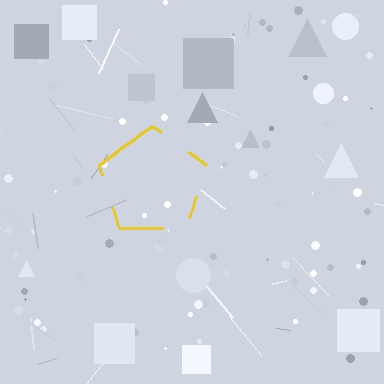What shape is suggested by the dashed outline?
The dashed outline suggests a pentagon.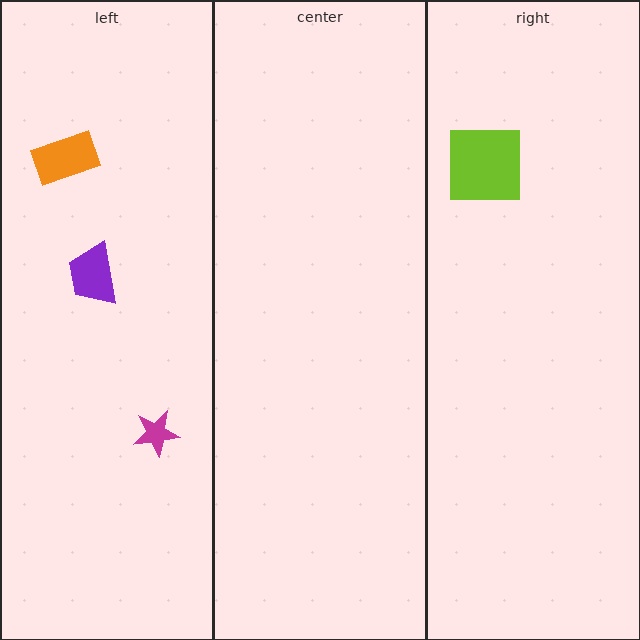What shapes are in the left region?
The magenta star, the orange rectangle, the purple trapezoid.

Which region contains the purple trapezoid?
The left region.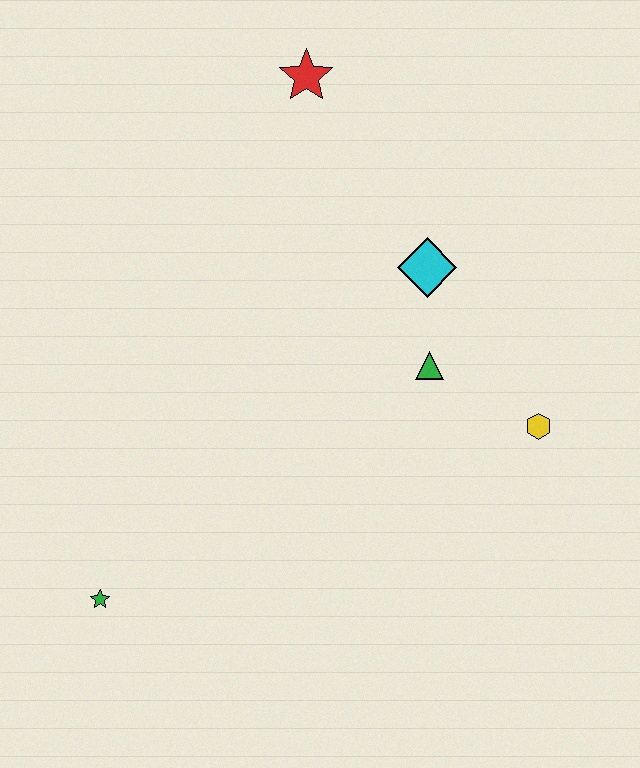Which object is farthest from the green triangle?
The green star is farthest from the green triangle.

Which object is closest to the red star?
The cyan diamond is closest to the red star.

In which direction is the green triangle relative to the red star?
The green triangle is below the red star.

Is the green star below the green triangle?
Yes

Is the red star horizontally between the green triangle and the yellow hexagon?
No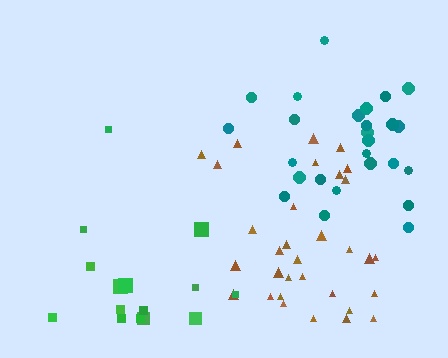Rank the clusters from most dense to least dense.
teal, brown, green.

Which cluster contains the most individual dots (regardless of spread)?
Brown (32).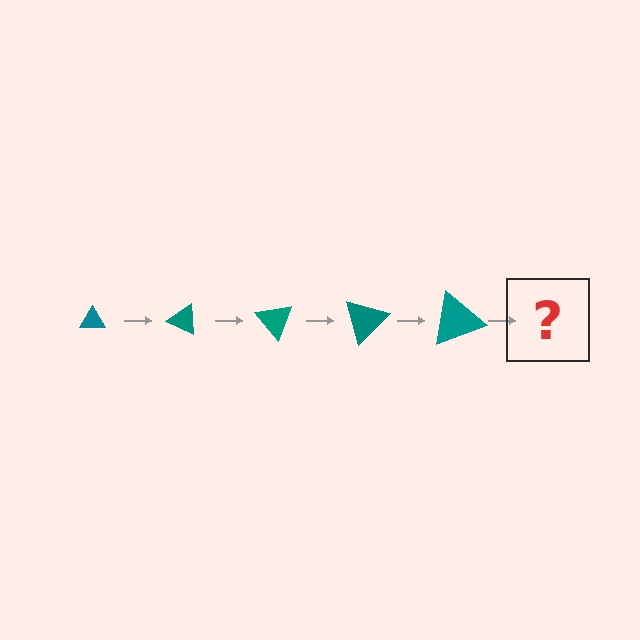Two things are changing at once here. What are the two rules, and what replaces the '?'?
The two rules are that the triangle grows larger each step and it rotates 25 degrees each step. The '?' should be a triangle, larger than the previous one and rotated 125 degrees from the start.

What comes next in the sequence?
The next element should be a triangle, larger than the previous one and rotated 125 degrees from the start.